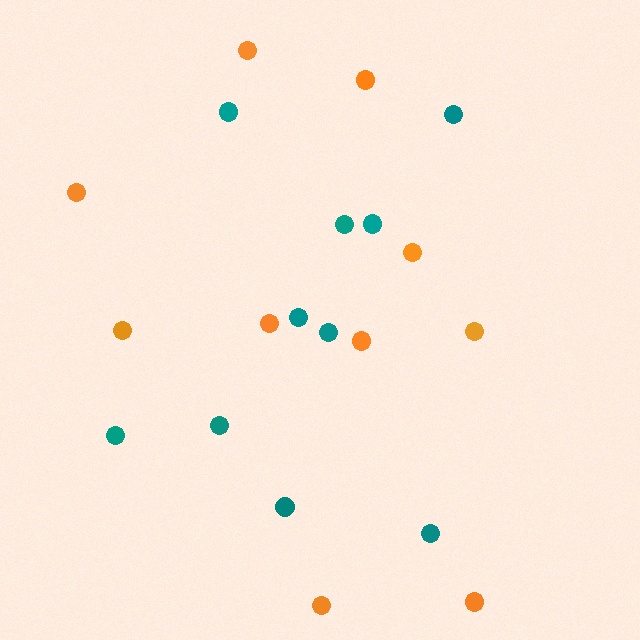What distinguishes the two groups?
There are 2 groups: one group of teal circles (10) and one group of orange circles (10).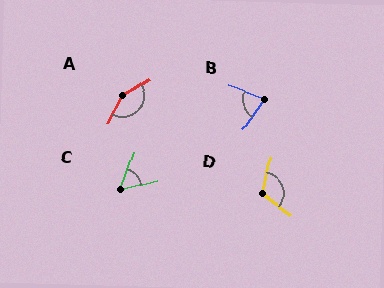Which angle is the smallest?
C, at approximately 56 degrees.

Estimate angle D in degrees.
Approximately 113 degrees.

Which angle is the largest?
A, at approximately 148 degrees.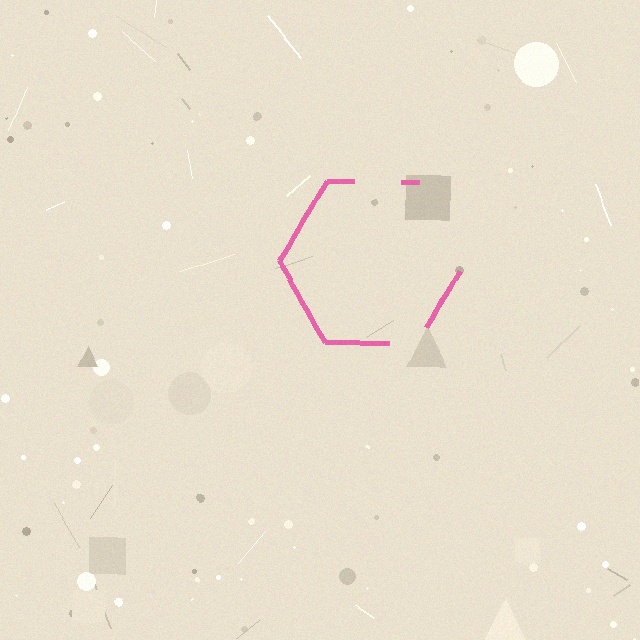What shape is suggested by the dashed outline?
The dashed outline suggests a hexagon.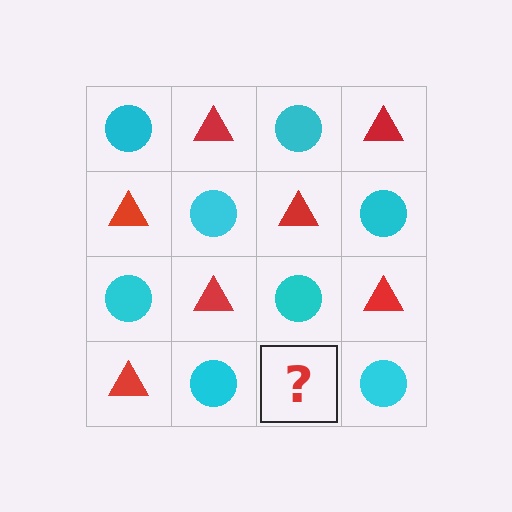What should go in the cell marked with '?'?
The missing cell should contain a red triangle.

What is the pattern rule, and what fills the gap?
The rule is that it alternates cyan circle and red triangle in a checkerboard pattern. The gap should be filled with a red triangle.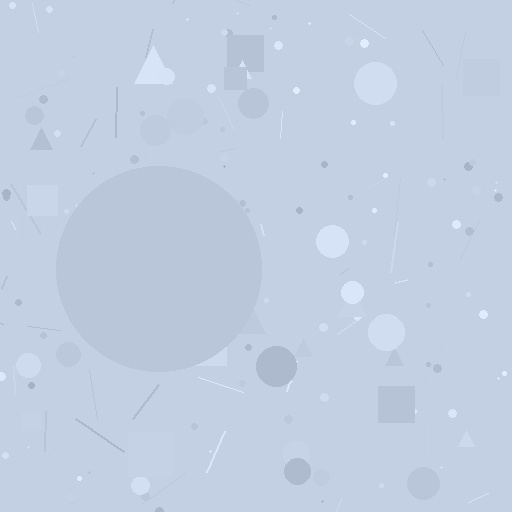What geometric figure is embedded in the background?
A circle is embedded in the background.